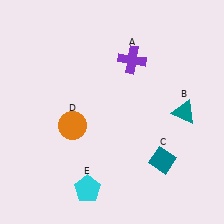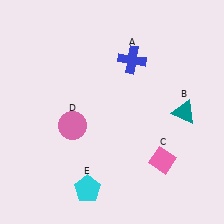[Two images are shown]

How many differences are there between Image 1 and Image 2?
There are 3 differences between the two images.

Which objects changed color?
A changed from purple to blue. C changed from teal to pink. D changed from orange to pink.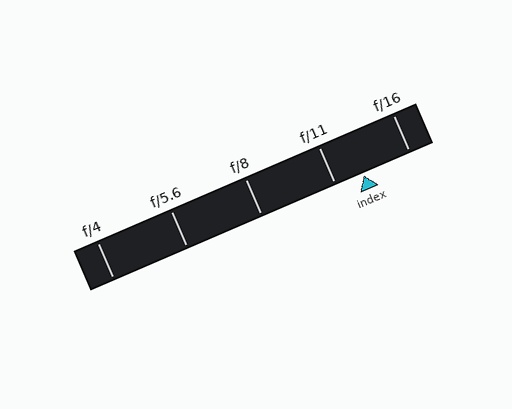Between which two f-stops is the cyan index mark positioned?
The index mark is between f/11 and f/16.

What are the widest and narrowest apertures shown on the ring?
The widest aperture shown is f/4 and the narrowest is f/16.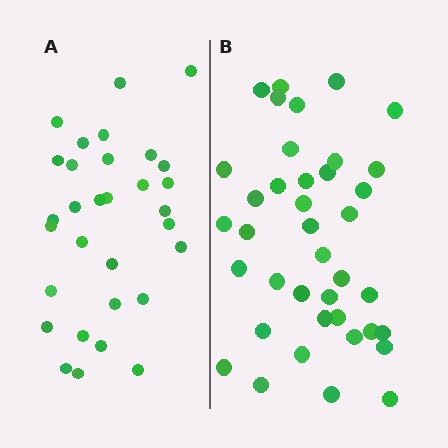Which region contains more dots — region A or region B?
Region B (the right region) has more dots.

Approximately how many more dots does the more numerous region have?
Region B has roughly 8 or so more dots than region A.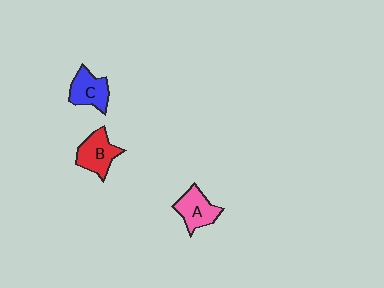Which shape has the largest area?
Shape B (red).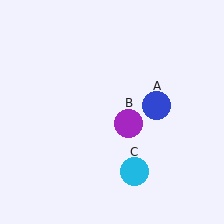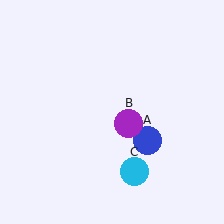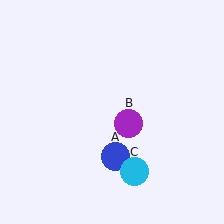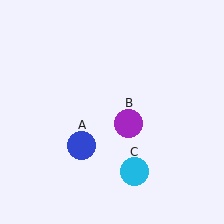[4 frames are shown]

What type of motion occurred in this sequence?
The blue circle (object A) rotated clockwise around the center of the scene.